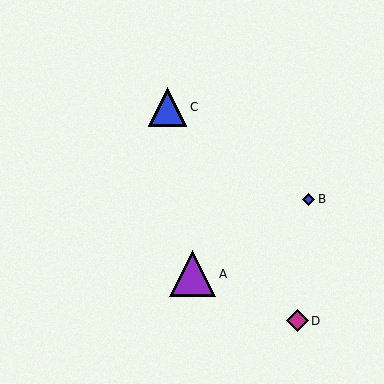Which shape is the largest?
The purple triangle (labeled A) is the largest.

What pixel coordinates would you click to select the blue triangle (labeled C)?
Click at (167, 107) to select the blue triangle C.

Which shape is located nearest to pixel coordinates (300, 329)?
The magenta diamond (labeled D) at (297, 321) is nearest to that location.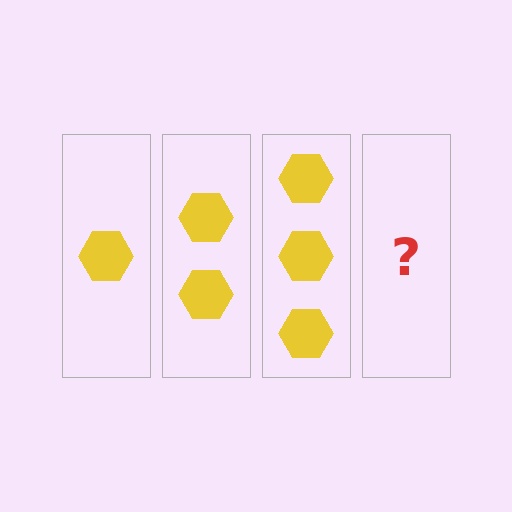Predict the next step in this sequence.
The next step is 4 hexagons.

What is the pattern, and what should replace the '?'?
The pattern is that each step adds one more hexagon. The '?' should be 4 hexagons.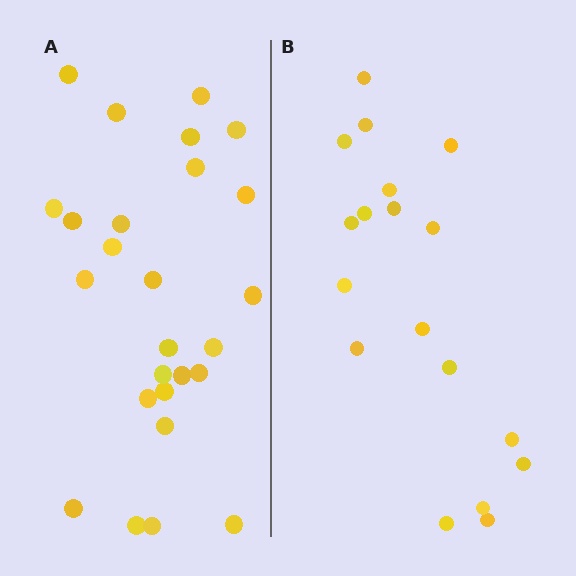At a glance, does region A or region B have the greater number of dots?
Region A (the left region) has more dots.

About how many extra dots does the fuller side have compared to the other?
Region A has roughly 8 or so more dots than region B.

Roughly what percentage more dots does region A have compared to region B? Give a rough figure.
About 45% more.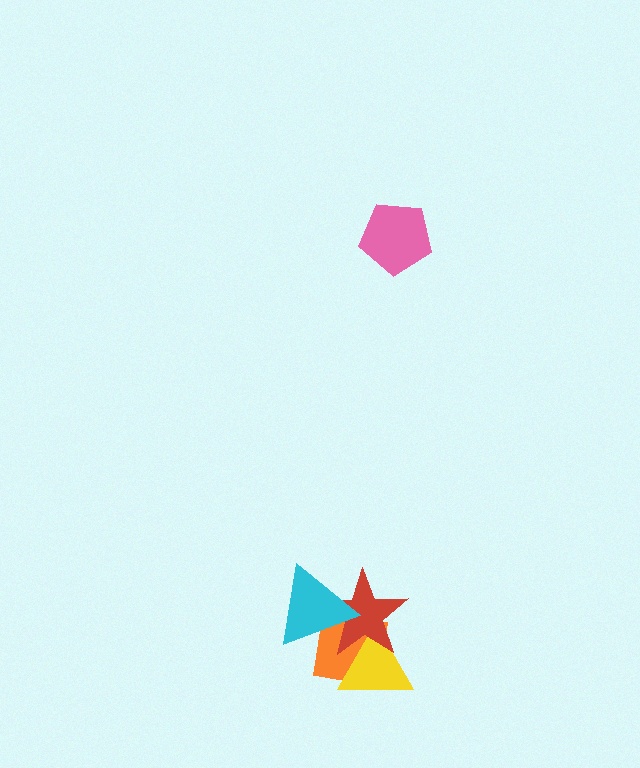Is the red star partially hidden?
Yes, it is partially covered by another shape.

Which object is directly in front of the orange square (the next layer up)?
The yellow triangle is directly in front of the orange square.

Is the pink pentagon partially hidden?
No, no other shape covers it.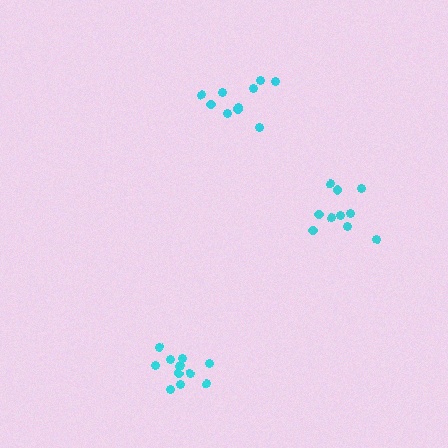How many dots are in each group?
Group 1: 10 dots, Group 2: 12 dots, Group 3: 10 dots (32 total).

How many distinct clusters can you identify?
There are 3 distinct clusters.